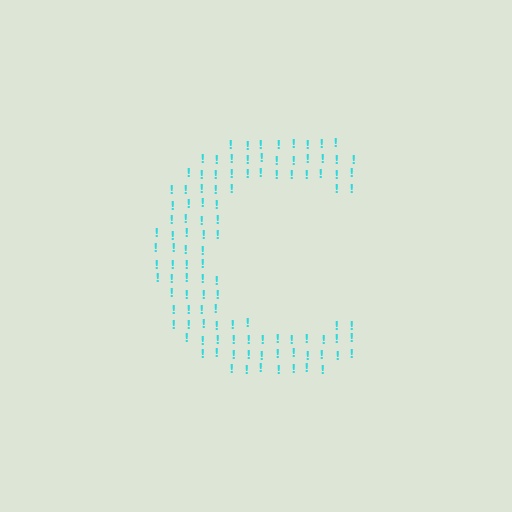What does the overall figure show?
The overall figure shows the letter C.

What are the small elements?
The small elements are exclamation marks.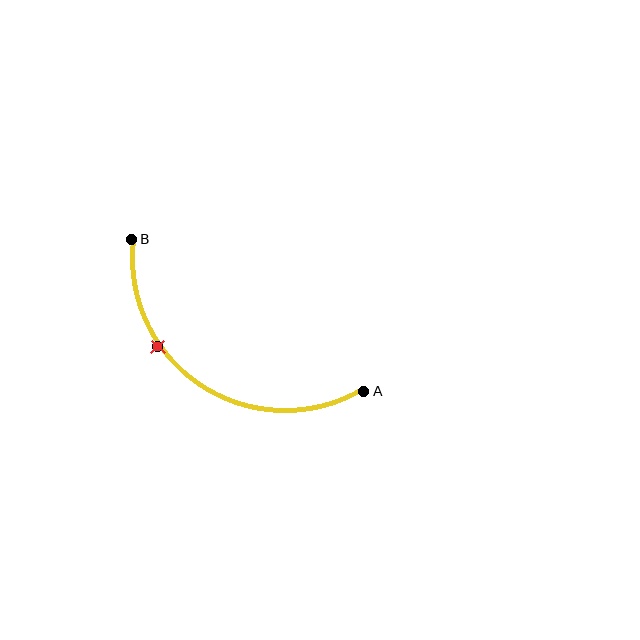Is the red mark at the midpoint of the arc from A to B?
No. The red mark lies on the arc but is closer to endpoint B. The arc midpoint would be at the point on the curve equidistant along the arc from both A and B.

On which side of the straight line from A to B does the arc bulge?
The arc bulges below the straight line connecting A and B.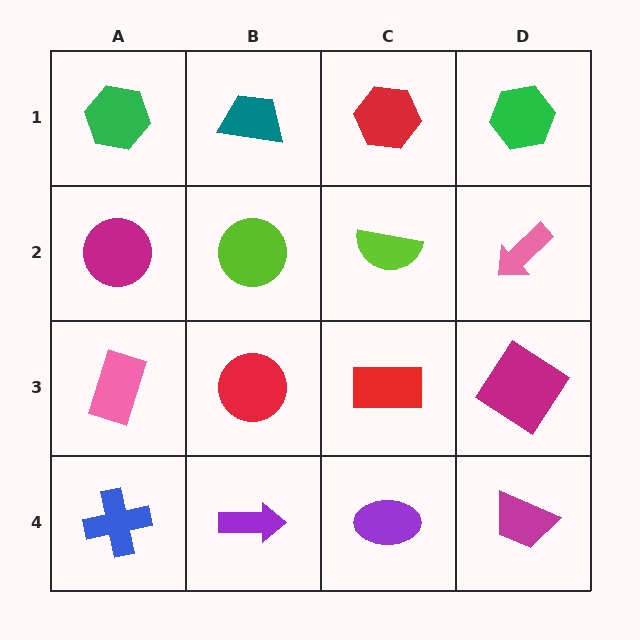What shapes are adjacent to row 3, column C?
A lime semicircle (row 2, column C), a purple ellipse (row 4, column C), a red circle (row 3, column B), a magenta diamond (row 3, column D).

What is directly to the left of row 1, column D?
A red hexagon.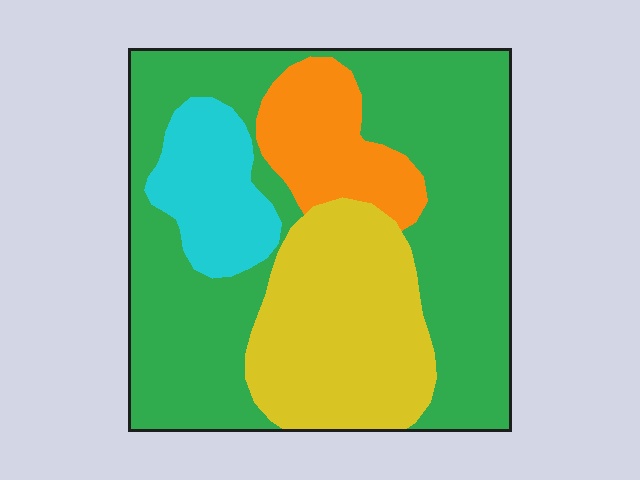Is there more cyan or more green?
Green.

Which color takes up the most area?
Green, at roughly 55%.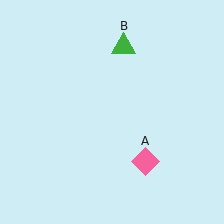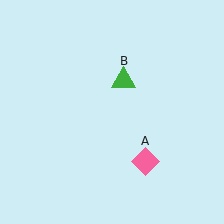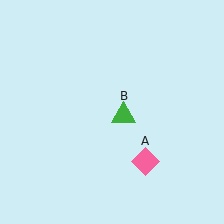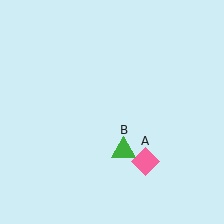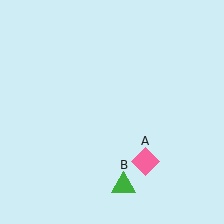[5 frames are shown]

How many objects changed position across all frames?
1 object changed position: green triangle (object B).